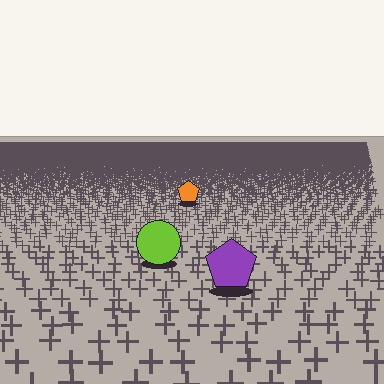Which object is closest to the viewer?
The purple pentagon is closest. The texture marks near it are larger and more spread out.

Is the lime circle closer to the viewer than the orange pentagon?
Yes. The lime circle is closer — you can tell from the texture gradient: the ground texture is coarser near it.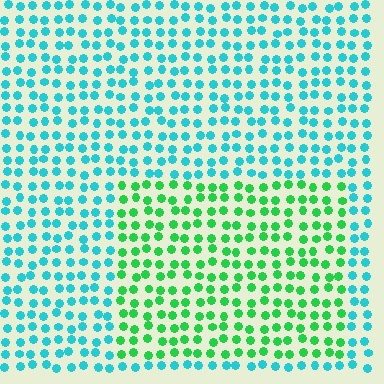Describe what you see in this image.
The image is filled with small cyan elements in a uniform arrangement. A rectangle-shaped region is visible where the elements are tinted to a slightly different hue, forming a subtle color boundary.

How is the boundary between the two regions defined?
The boundary is defined purely by a slight shift in hue (about 50 degrees). Spacing, size, and orientation are identical on both sides.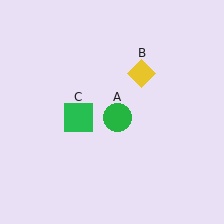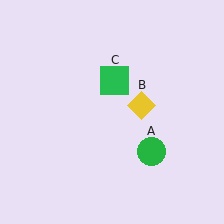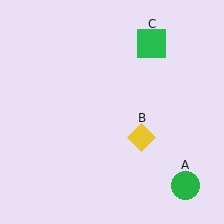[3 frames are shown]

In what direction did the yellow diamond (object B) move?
The yellow diamond (object B) moved down.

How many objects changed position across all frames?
3 objects changed position: green circle (object A), yellow diamond (object B), green square (object C).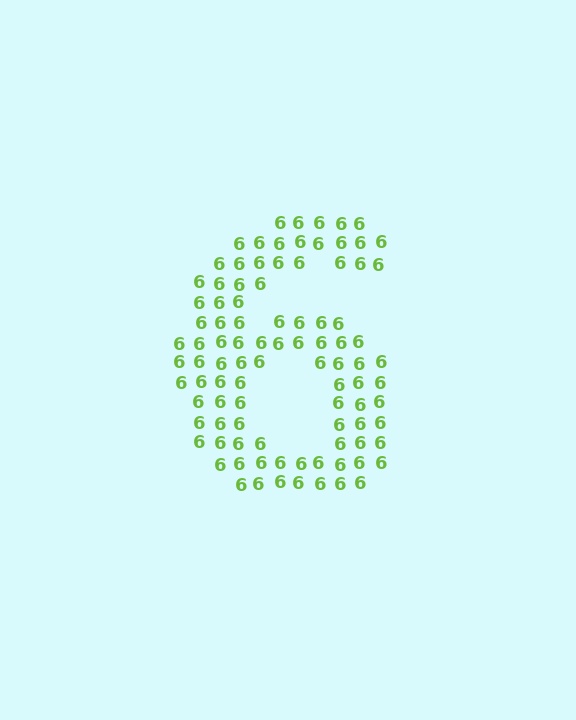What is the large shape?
The large shape is the digit 6.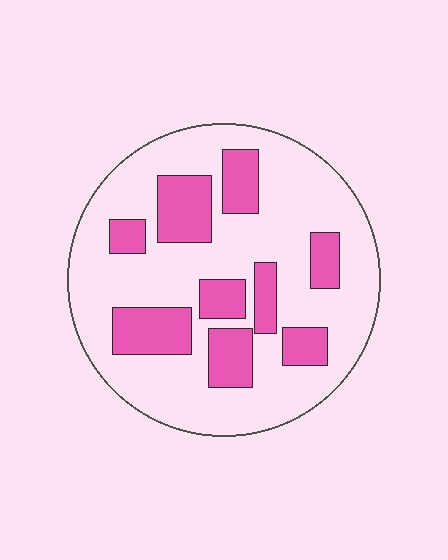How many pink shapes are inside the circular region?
9.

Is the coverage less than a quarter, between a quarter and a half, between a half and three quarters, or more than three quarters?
Between a quarter and a half.